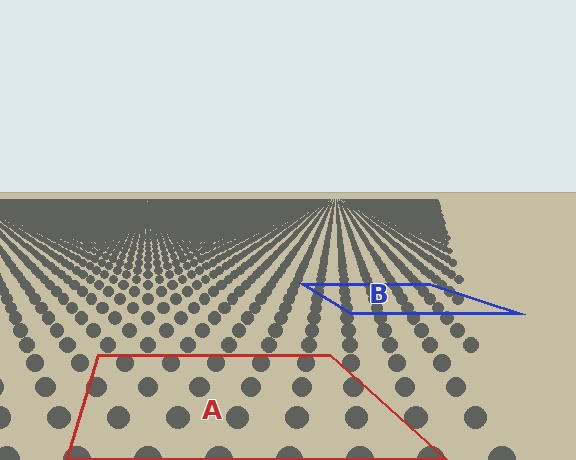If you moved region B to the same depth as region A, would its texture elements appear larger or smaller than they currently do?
They would appear larger. At a closer depth, the same texture elements are projected at a bigger on-screen size.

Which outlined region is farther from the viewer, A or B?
Region B is farther from the viewer — the texture elements inside it appear smaller and more densely packed.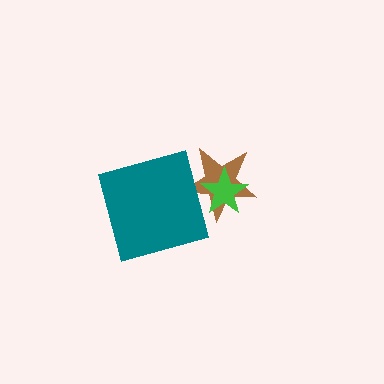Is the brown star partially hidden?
Yes, it is partially covered by another shape.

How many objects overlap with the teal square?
1 object overlaps with the teal square.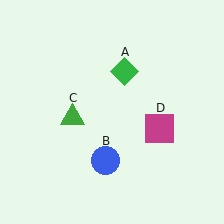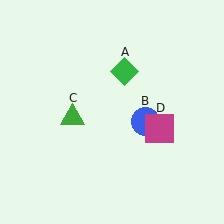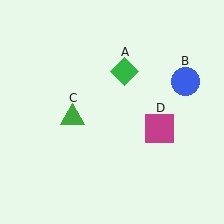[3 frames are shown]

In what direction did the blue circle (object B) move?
The blue circle (object B) moved up and to the right.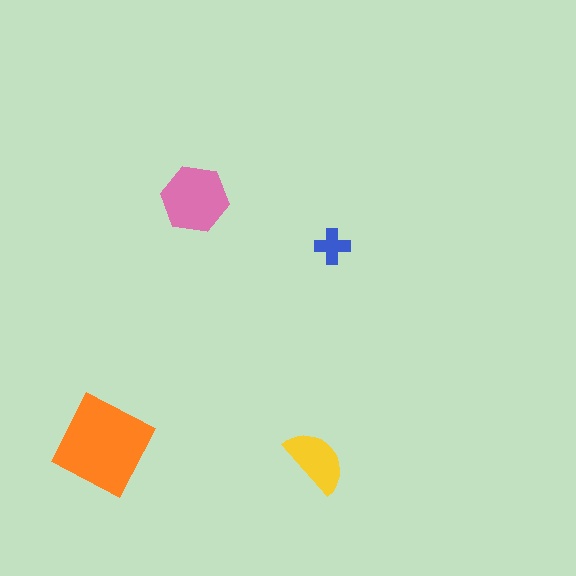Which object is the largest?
The orange square.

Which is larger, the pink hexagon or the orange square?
The orange square.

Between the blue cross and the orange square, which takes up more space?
The orange square.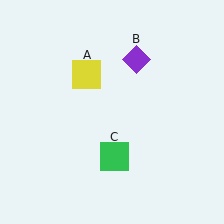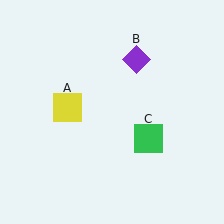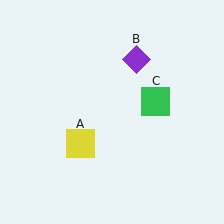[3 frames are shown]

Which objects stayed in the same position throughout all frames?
Purple diamond (object B) remained stationary.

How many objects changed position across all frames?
2 objects changed position: yellow square (object A), green square (object C).